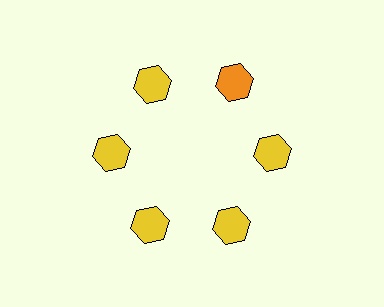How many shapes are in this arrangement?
There are 6 shapes arranged in a ring pattern.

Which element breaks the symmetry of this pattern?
The orange hexagon at roughly the 1 o'clock position breaks the symmetry. All other shapes are yellow hexagons.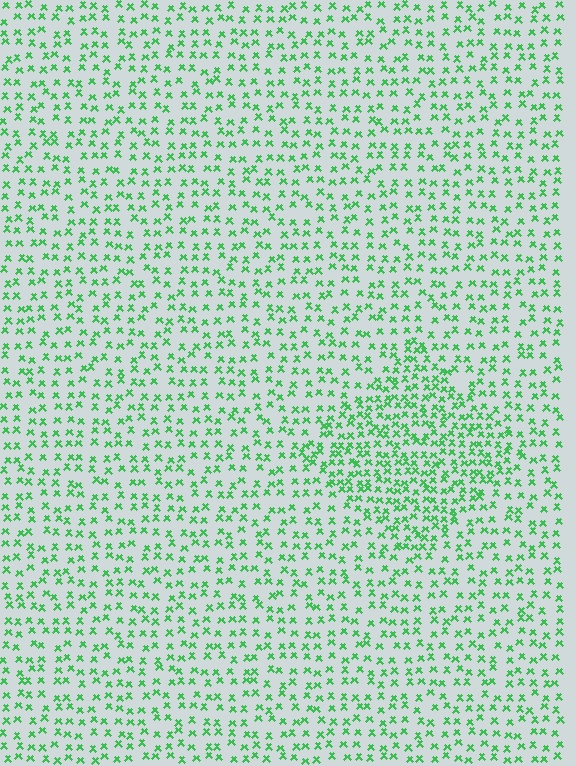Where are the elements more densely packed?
The elements are more densely packed inside the diamond boundary.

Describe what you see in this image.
The image contains small green elements arranged at two different densities. A diamond-shaped region is visible where the elements are more densely packed than the surrounding area.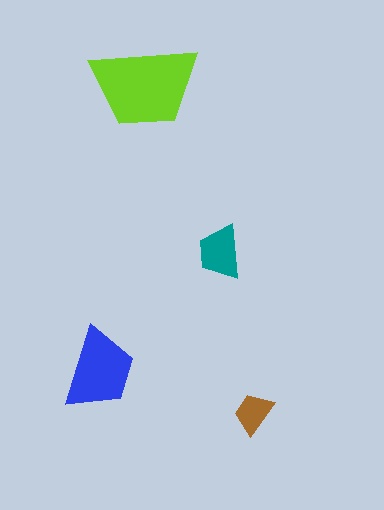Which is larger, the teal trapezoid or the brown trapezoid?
The teal one.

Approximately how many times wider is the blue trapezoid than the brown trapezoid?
About 2 times wider.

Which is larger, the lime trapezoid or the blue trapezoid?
The lime one.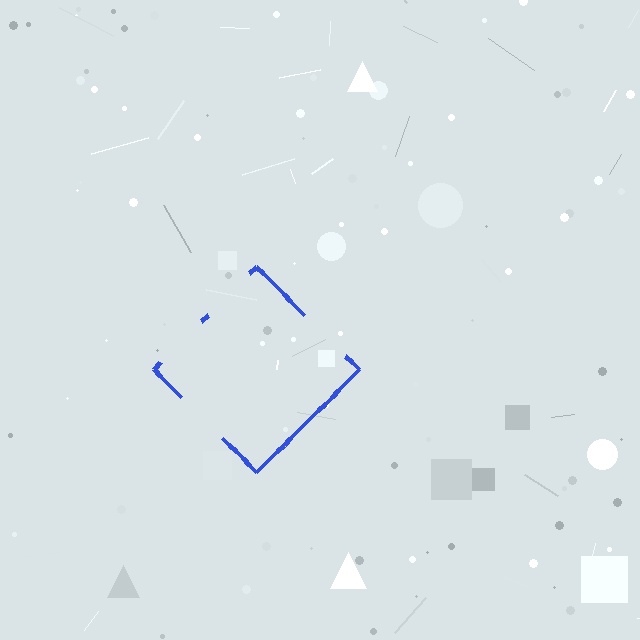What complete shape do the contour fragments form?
The contour fragments form a diamond.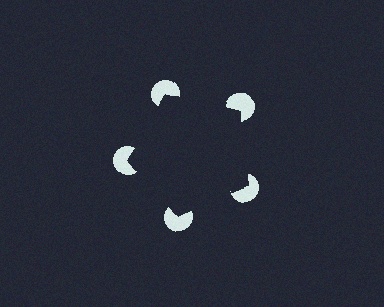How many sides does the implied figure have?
5 sides.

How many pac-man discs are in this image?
There are 5 — one at each vertex of the illusory pentagon.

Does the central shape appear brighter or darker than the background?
It typically appears slightly darker than the background, even though no actual brightness change is drawn.